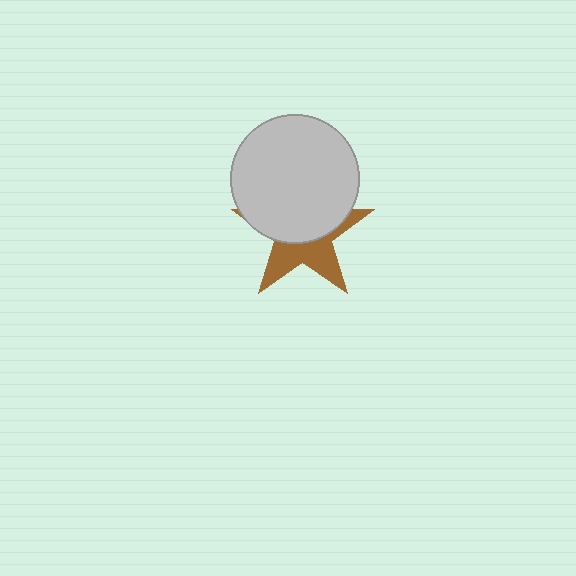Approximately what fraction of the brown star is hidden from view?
Roughly 57% of the brown star is hidden behind the light gray circle.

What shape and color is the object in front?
The object in front is a light gray circle.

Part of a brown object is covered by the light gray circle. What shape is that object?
It is a star.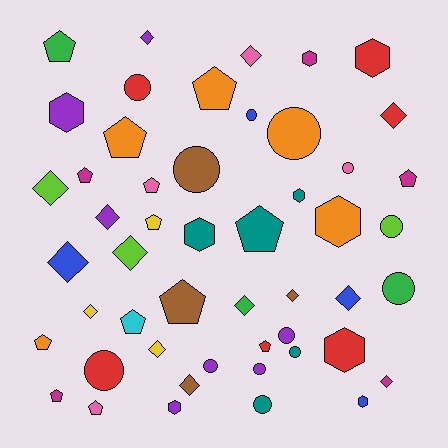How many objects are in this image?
There are 50 objects.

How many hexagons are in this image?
There are 9 hexagons.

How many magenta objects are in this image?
There are 5 magenta objects.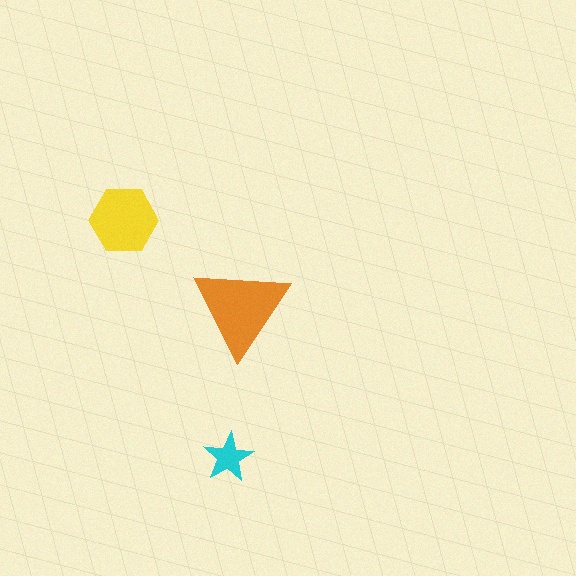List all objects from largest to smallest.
The orange triangle, the yellow hexagon, the cyan star.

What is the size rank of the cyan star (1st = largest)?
3rd.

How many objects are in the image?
There are 3 objects in the image.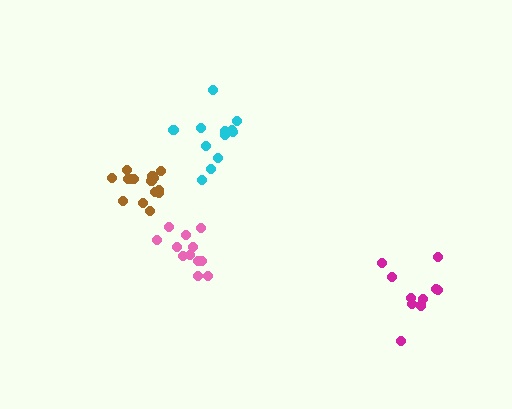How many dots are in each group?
Group 1: 12 dots, Group 2: 12 dots, Group 3: 10 dots, Group 4: 15 dots (49 total).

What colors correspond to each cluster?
The clusters are colored: pink, cyan, magenta, brown.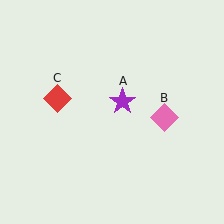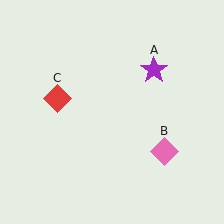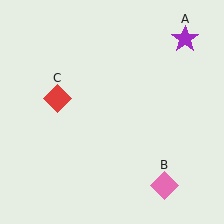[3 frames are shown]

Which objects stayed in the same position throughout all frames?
Red diamond (object C) remained stationary.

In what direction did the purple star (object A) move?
The purple star (object A) moved up and to the right.